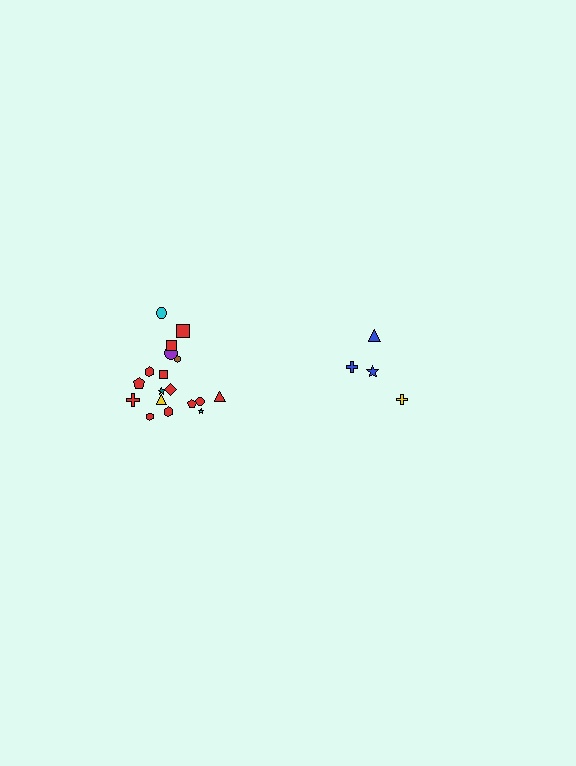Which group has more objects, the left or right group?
The left group.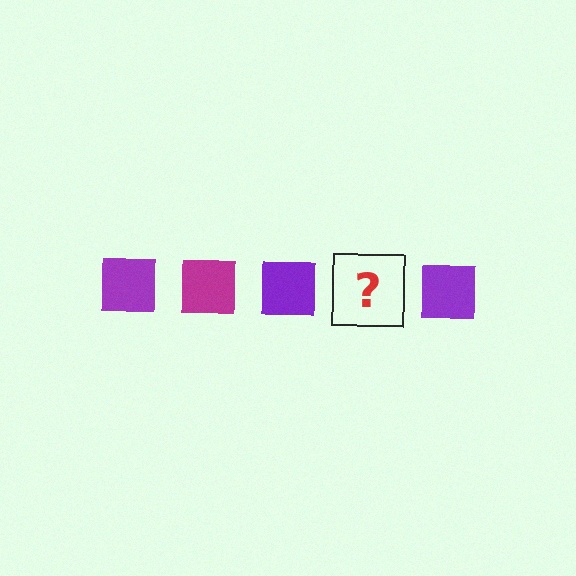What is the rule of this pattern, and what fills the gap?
The rule is that the pattern cycles through purple, magenta squares. The gap should be filled with a magenta square.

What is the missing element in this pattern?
The missing element is a magenta square.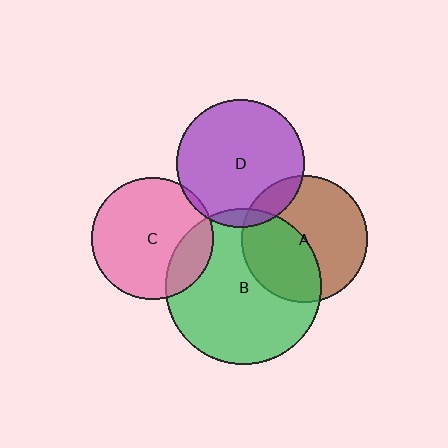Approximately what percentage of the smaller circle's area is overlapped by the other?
Approximately 5%.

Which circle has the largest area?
Circle B (green).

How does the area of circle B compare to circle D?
Approximately 1.5 times.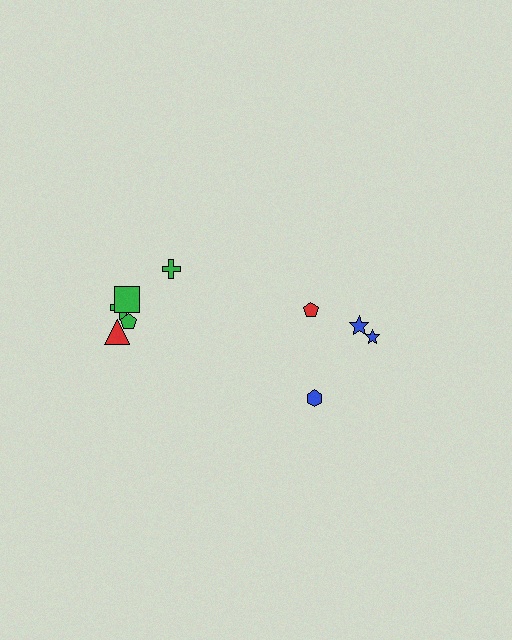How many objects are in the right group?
There are 4 objects.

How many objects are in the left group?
There are 6 objects.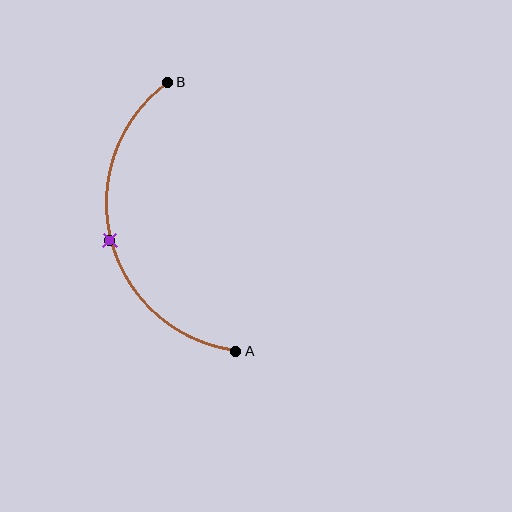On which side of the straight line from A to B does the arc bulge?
The arc bulges to the left of the straight line connecting A and B.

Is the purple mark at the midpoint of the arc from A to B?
Yes. The purple mark lies on the arc at equal arc-length from both A and B — it is the arc midpoint.